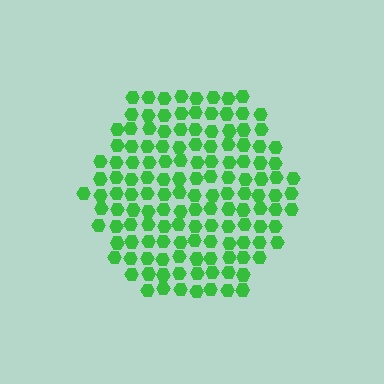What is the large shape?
The large shape is a hexagon.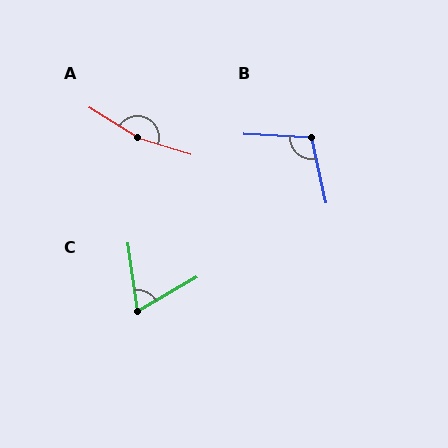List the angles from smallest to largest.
C (68°), B (106°), A (165°).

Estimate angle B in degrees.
Approximately 106 degrees.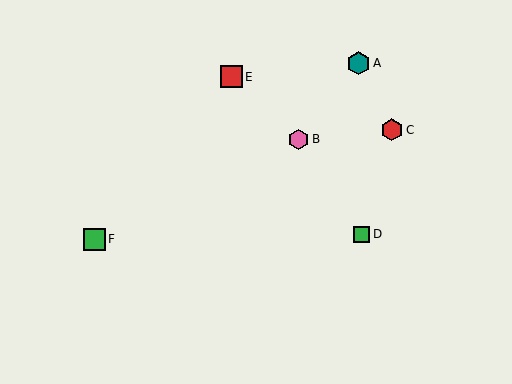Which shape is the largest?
The teal hexagon (labeled A) is the largest.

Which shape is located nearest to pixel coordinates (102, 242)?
The green square (labeled F) at (94, 239) is nearest to that location.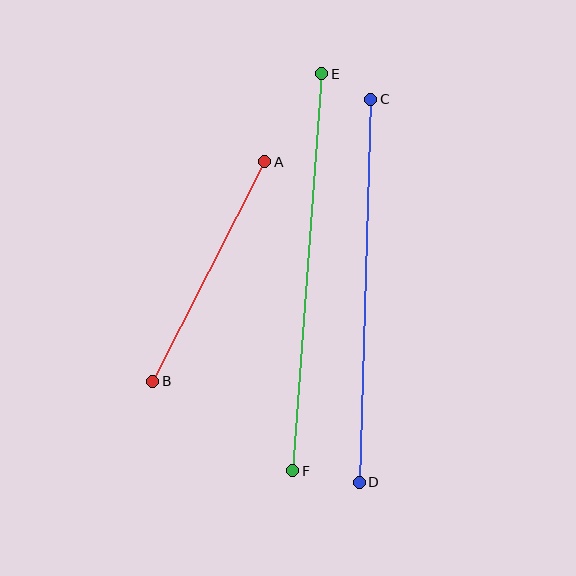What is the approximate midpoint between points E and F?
The midpoint is at approximately (307, 272) pixels.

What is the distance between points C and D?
The distance is approximately 383 pixels.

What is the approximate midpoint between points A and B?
The midpoint is at approximately (209, 271) pixels.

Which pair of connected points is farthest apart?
Points E and F are farthest apart.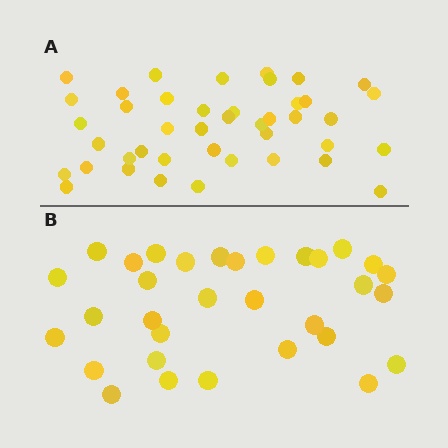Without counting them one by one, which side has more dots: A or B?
Region A (the top region) has more dots.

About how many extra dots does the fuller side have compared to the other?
Region A has roughly 10 or so more dots than region B.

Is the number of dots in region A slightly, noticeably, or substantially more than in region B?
Region A has noticeably more, but not dramatically so. The ratio is roughly 1.3 to 1.